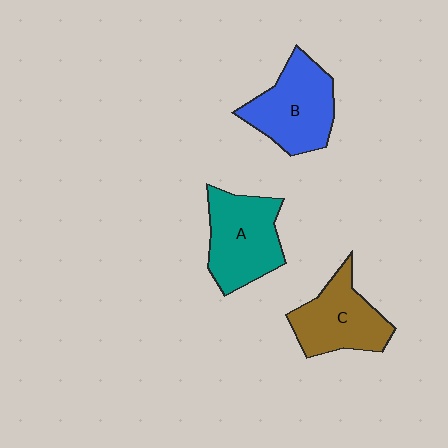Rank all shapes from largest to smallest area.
From largest to smallest: B (blue), A (teal), C (brown).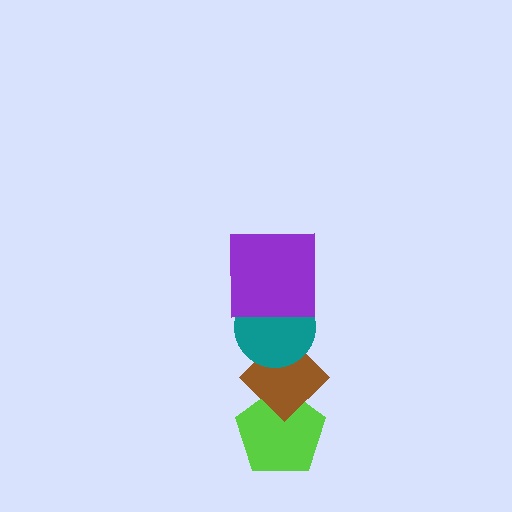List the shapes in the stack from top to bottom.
From top to bottom: the purple square, the teal circle, the brown diamond, the lime pentagon.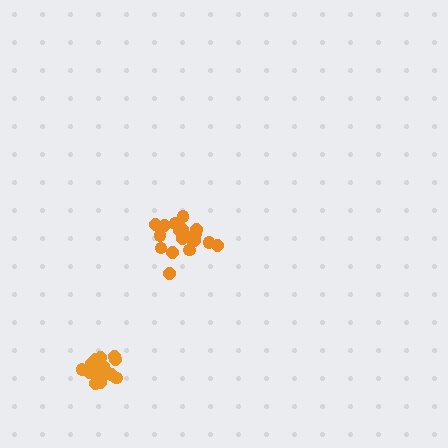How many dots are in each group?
Group 1: 18 dots, Group 2: 17 dots (35 total).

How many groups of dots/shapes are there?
There are 2 groups.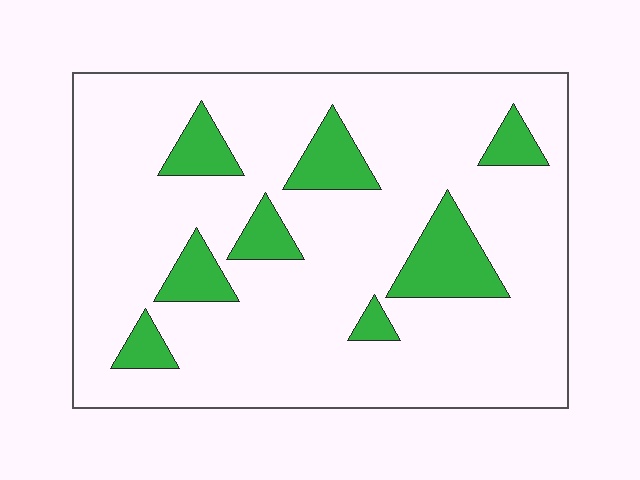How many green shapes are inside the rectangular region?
8.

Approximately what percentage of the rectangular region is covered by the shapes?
Approximately 15%.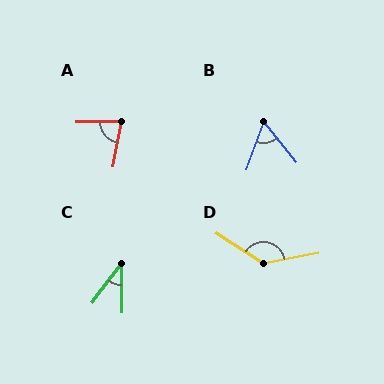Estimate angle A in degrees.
Approximately 79 degrees.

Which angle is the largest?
D, at approximately 137 degrees.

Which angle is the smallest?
C, at approximately 38 degrees.